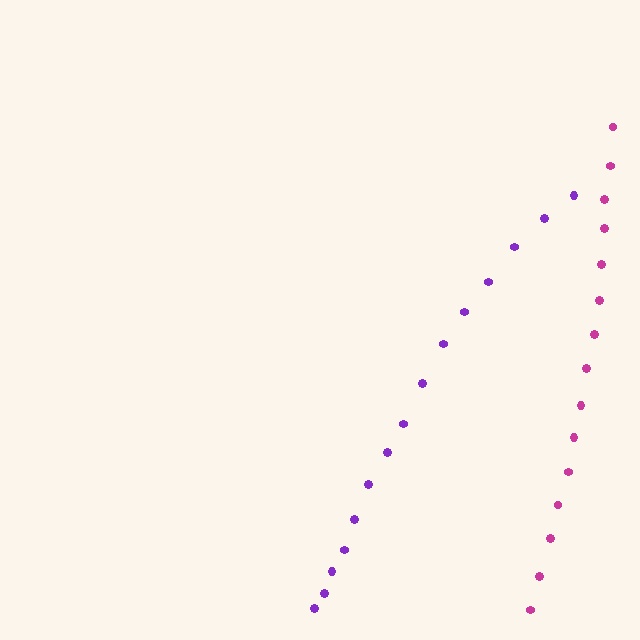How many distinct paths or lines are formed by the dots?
There are 2 distinct paths.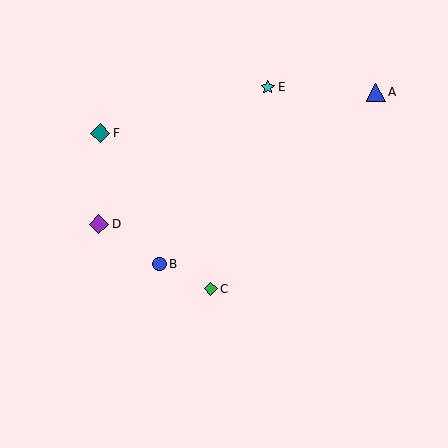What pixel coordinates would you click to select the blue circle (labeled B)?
Click at (159, 264) to select the blue circle B.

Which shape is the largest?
The purple diamond (labeled D) is the largest.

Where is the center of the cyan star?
The center of the cyan star is at (268, 87).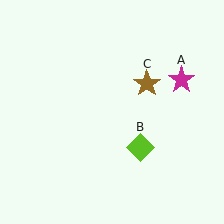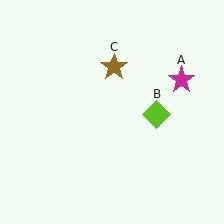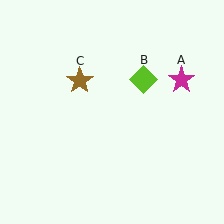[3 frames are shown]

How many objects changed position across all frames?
2 objects changed position: lime diamond (object B), brown star (object C).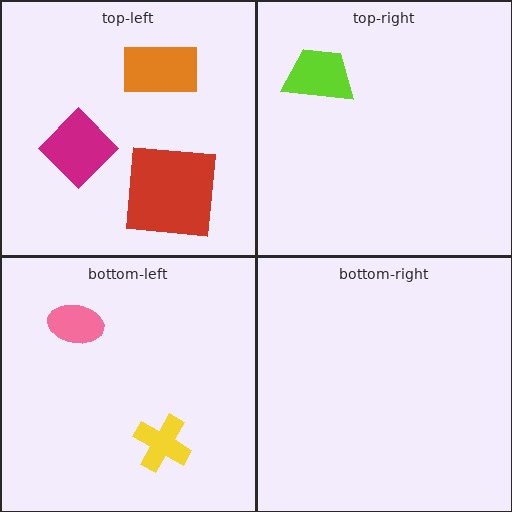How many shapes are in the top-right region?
1.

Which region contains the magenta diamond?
The top-left region.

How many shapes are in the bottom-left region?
2.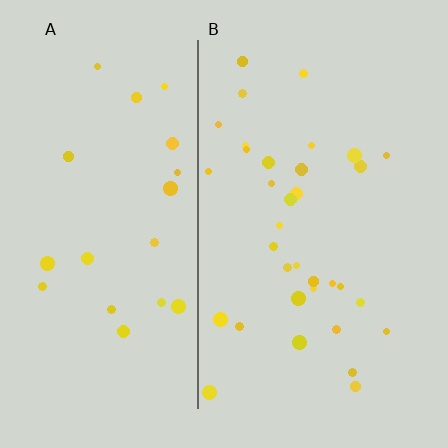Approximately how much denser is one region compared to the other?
Approximately 1.7× — region B over region A.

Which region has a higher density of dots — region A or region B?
B (the right).